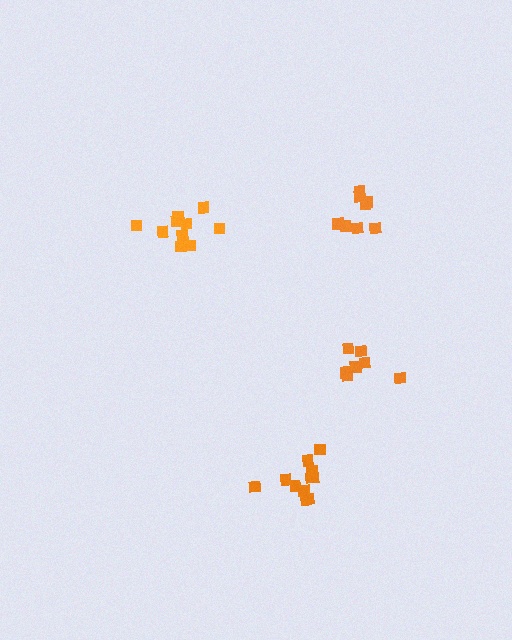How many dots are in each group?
Group 1: 8 dots, Group 2: 7 dots, Group 3: 11 dots, Group 4: 10 dots (36 total).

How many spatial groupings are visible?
There are 4 spatial groupings.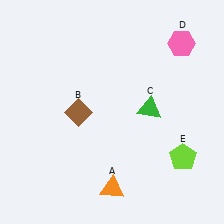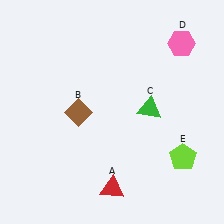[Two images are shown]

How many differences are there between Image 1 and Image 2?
There is 1 difference between the two images.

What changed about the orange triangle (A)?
In Image 1, A is orange. In Image 2, it changed to red.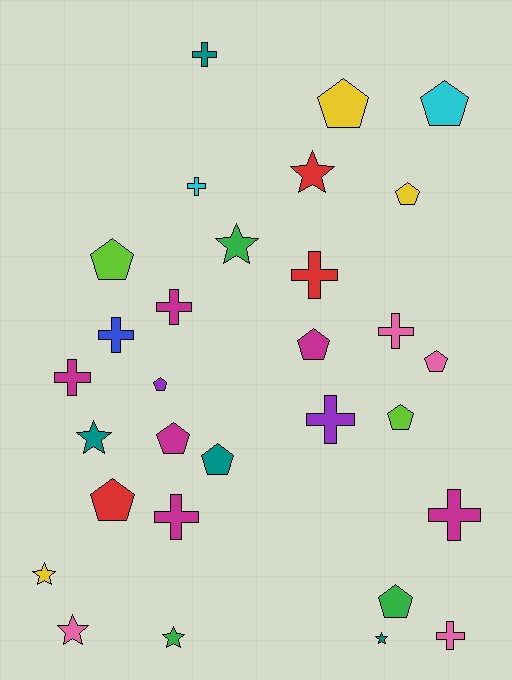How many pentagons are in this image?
There are 12 pentagons.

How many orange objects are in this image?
There are no orange objects.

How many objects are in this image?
There are 30 objects.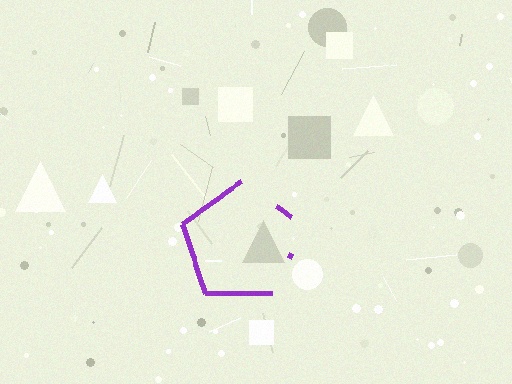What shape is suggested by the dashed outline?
The dashed outline suggests a pentagon.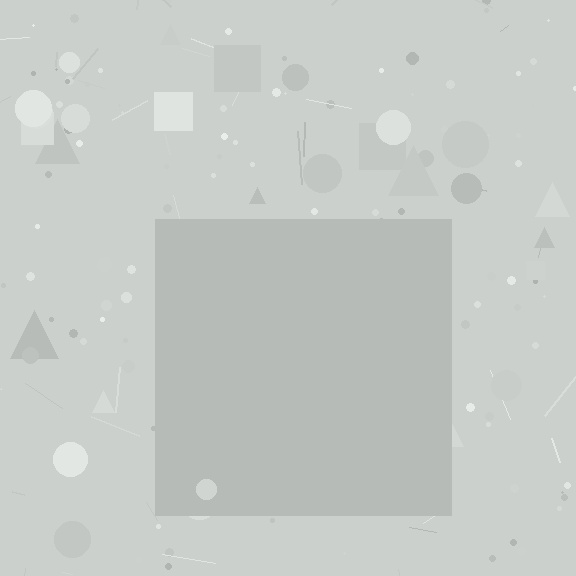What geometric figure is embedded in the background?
A square is embedded in the background.